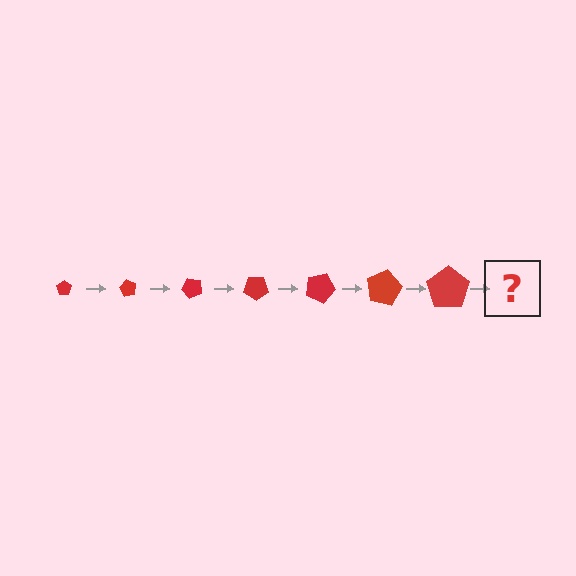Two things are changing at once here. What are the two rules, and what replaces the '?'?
The two rules are that the pentagon grows larger each step and it rotates 60 degrees each step. The '?' should be a pentagon, larger than the previous one and rotated 420 degrees from the start.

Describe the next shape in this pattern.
It should be a pentagon, larger than the previous one and rotated 420 degrees from the start.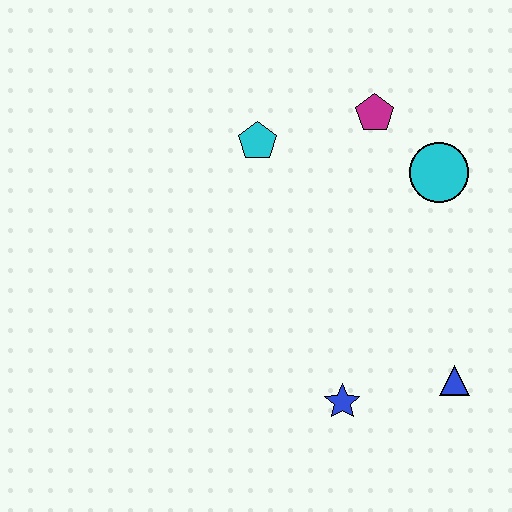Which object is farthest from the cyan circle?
The blue star is farthest from the cyan circle.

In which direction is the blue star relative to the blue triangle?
The blue star is to the left of the blue triangle.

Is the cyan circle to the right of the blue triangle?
No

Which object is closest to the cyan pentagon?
The magenta pentagon is closest to the cyan pentagon.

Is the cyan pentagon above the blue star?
Yes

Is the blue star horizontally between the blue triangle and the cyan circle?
No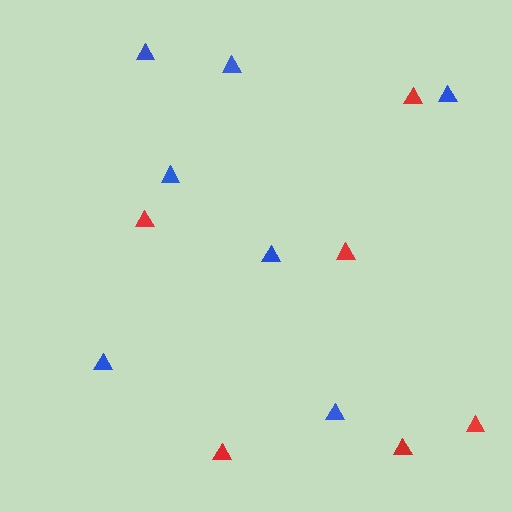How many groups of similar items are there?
There are 2 groups: one group of blue triangles (7) and one group of red triangles (6).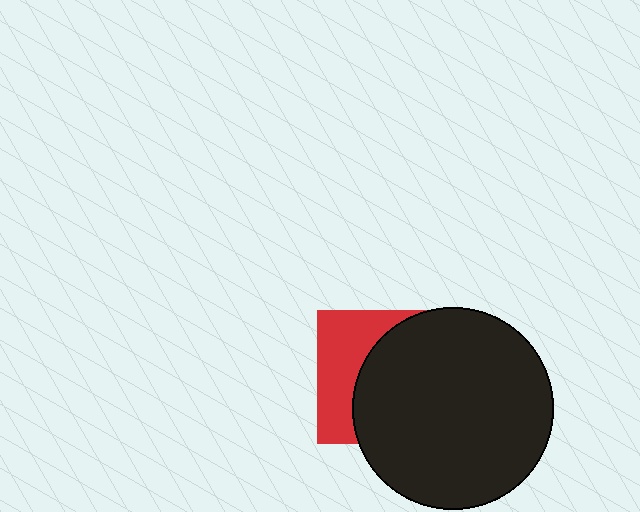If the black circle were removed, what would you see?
You would see the complete red square.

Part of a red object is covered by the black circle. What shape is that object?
It is a square.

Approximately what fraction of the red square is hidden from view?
Roughly 63% of the red square is hidden behind the black circle.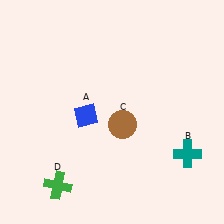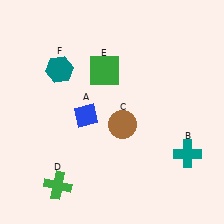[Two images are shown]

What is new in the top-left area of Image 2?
A green square (E) was added in the top-left area of Image 2.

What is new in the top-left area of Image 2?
A teal hexagon (F) was added in the top-left area of Image 2.